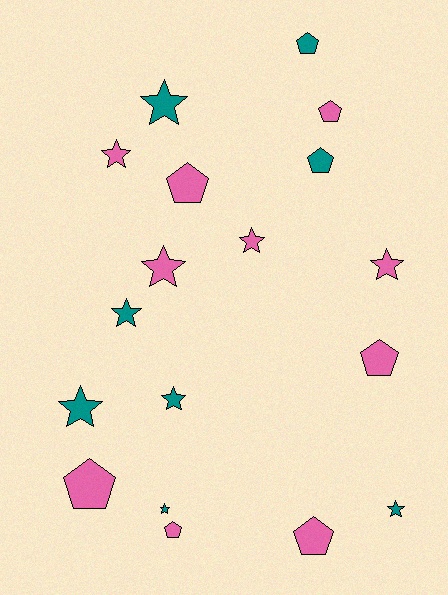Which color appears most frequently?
Pink, with 10 objects.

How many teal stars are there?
There are 6 teal stars.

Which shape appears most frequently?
Star, with 10 objects.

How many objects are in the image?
There are 18 objects.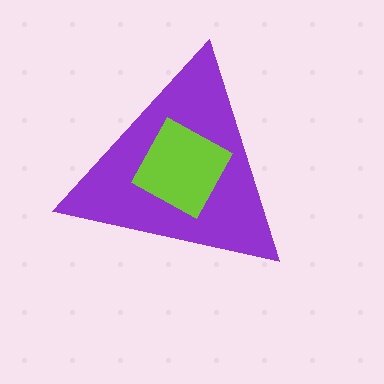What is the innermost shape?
The lime square.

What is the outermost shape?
The purple triangle.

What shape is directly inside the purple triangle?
The lime square.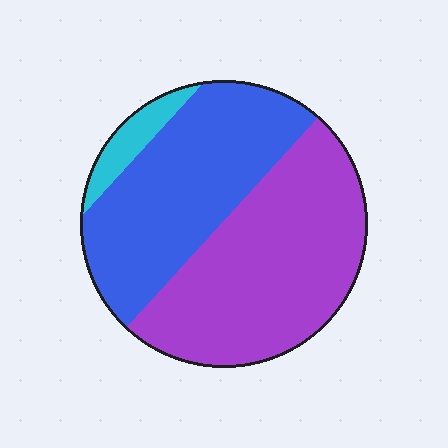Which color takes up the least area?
Cyan, at roughly 5%.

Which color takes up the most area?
Purple, at roughly 50%.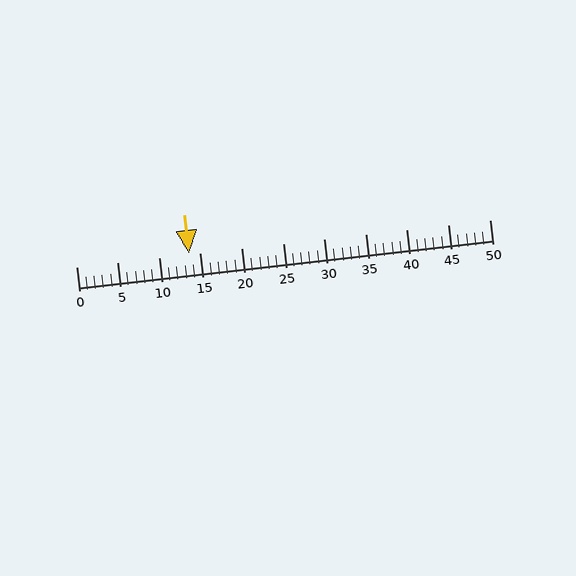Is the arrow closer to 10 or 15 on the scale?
The arrow is closer to 15.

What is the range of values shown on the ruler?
The ruler shows values from 0 to 50.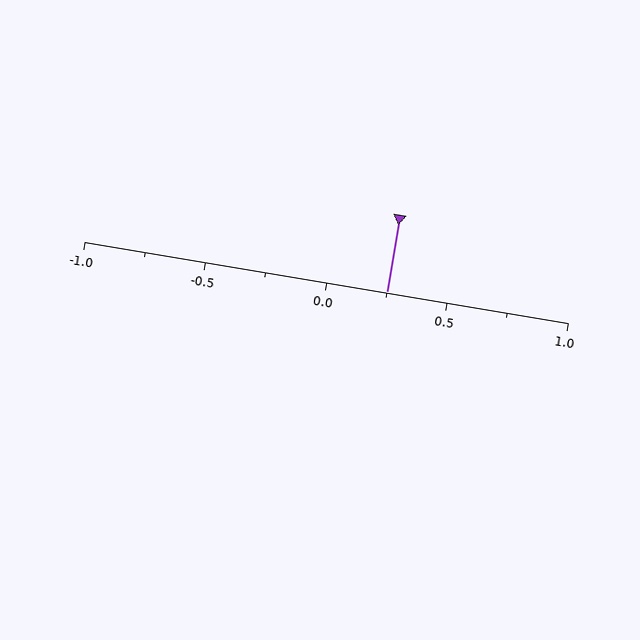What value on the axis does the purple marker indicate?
The marker indicates approximately 0.25.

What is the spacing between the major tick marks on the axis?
The major ticks are spaced 0.5 apart.